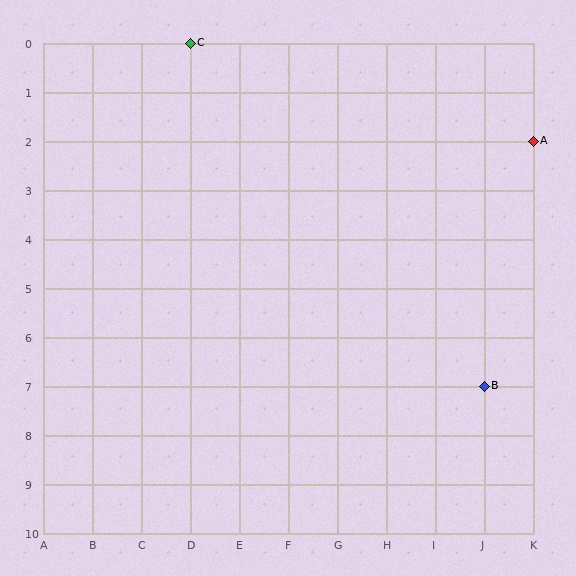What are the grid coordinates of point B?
Point B is at grid coordinates (J, 7).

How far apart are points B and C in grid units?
Points B and C are 6 columns and 7 rows apart (about 9.2 grid units diagonally).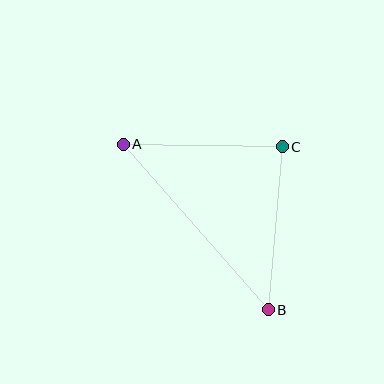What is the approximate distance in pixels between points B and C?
The distance between B and C is approximately 164 pixels.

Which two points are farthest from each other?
Points A and B are farthest from each other.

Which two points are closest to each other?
Points A and C are closest to each other.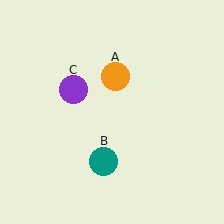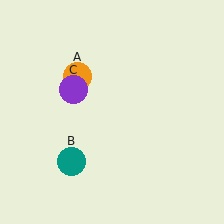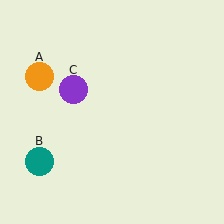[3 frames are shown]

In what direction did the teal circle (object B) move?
The teal circle (object B) moved left.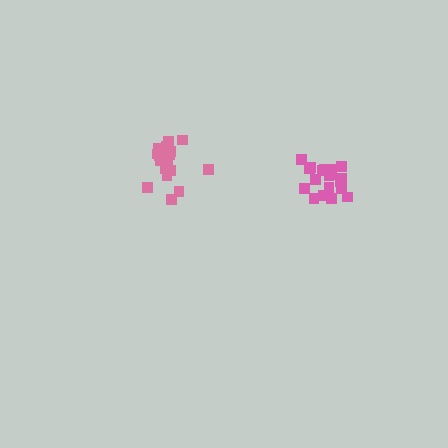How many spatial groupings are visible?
There are 2 spatial groupings.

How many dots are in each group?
Group 1: 20 dots, Group 2: 18 dots (38 total).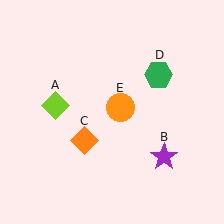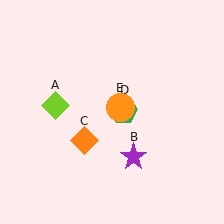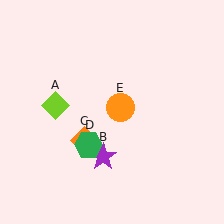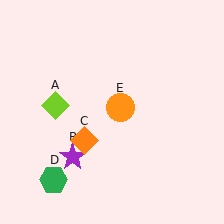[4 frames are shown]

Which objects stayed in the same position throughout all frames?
Lime diamond (object A) and orange diamond (object C) and orange circle (object E) remained stationary.